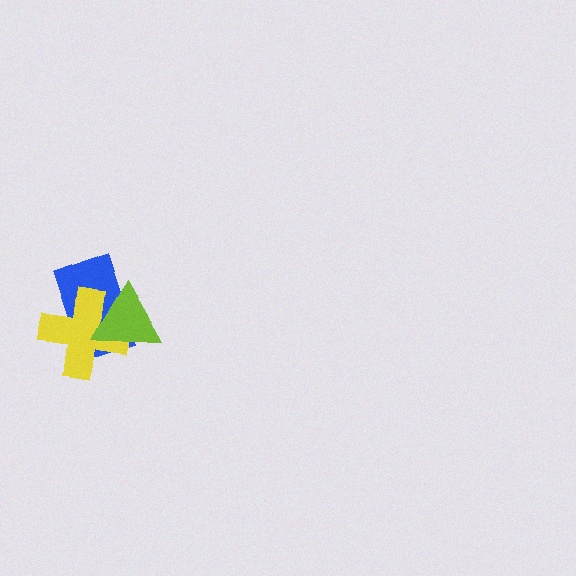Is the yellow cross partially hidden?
Yes, it is partially covered by another shape.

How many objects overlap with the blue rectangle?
2 objects overlap with the blue rectangle.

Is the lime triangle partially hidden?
No, no other shape covers it.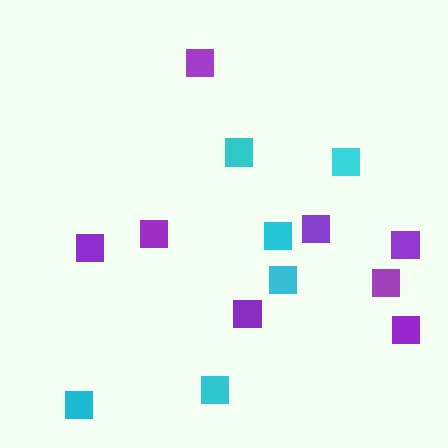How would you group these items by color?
There are 2 groups: one group of purple squares (8) and one group of cyan squares (6).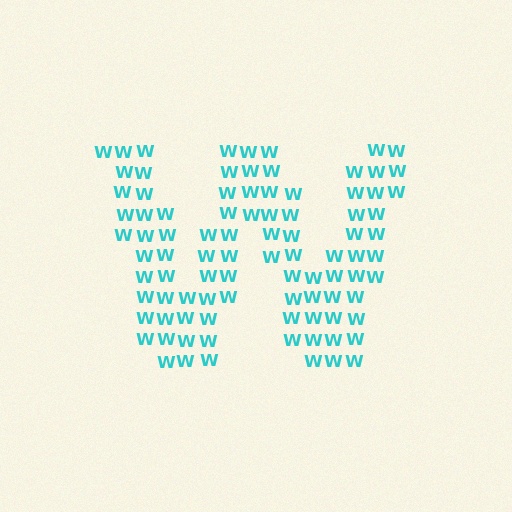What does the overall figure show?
The overall figure shows the letter W.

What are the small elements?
The small elements are letter W's.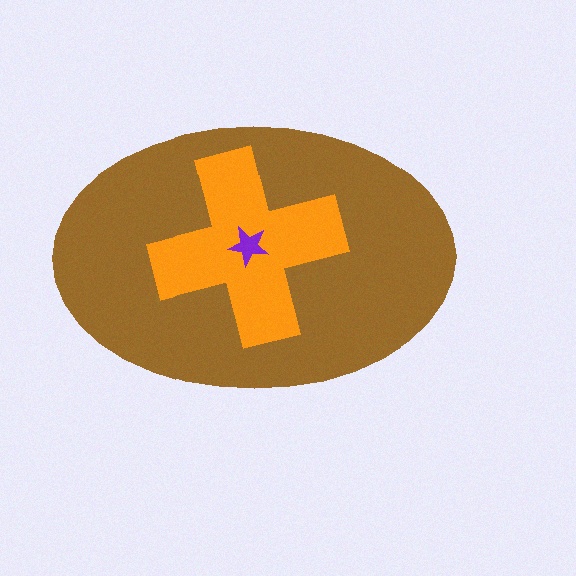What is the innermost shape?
The purple star.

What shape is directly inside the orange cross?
The purple star.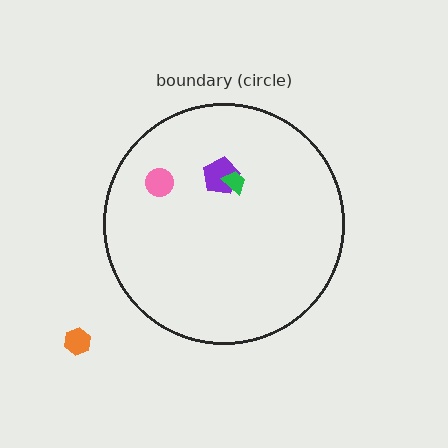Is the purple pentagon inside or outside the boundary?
Inside.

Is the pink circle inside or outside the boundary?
Inside.